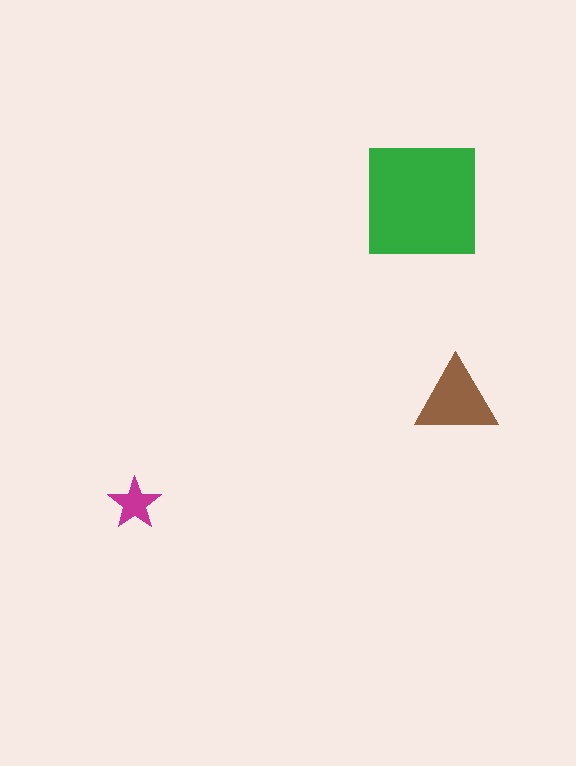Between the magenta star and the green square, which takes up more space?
The green square.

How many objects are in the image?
There are 3 objects in the image.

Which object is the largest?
The green square.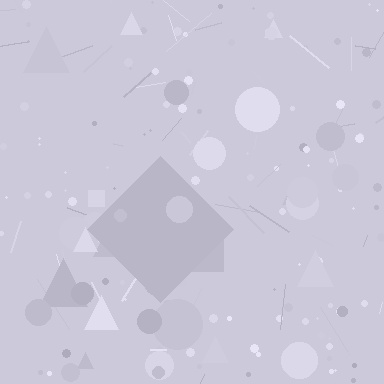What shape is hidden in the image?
A diamond is hidden in the image.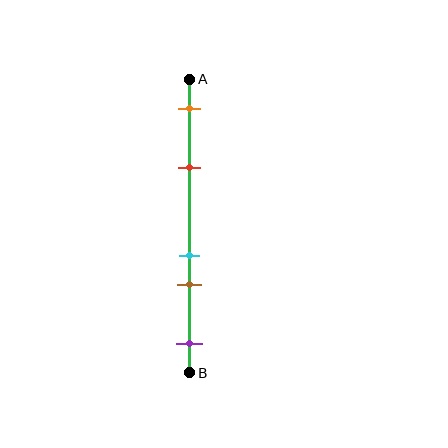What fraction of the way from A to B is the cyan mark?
The cyan mark is approximately 60% (0.6) of the way from A to B.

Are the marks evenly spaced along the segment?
No, the marks are not evenly spaced.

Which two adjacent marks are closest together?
The cyan and brown marks are the closest adjacent pair.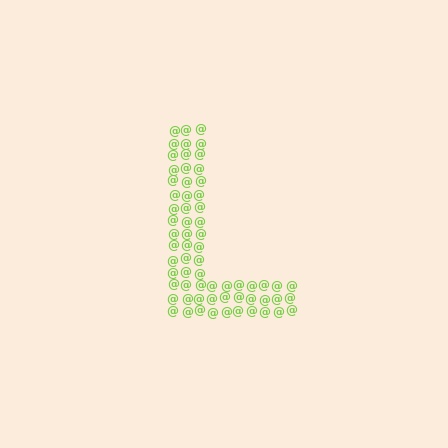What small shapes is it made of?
It is made of small at signs.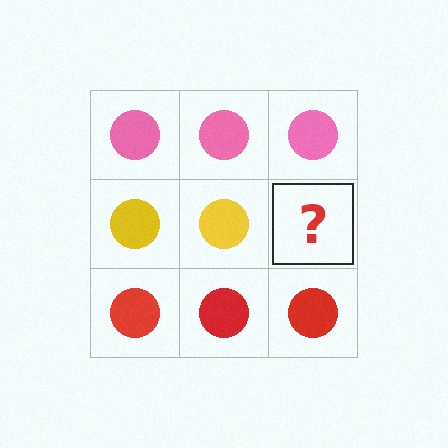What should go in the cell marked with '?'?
The missing cell should contain a yellow circle.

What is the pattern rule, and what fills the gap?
The rule is that each row has a consistent color. The gap should be filled with a yellow circle.